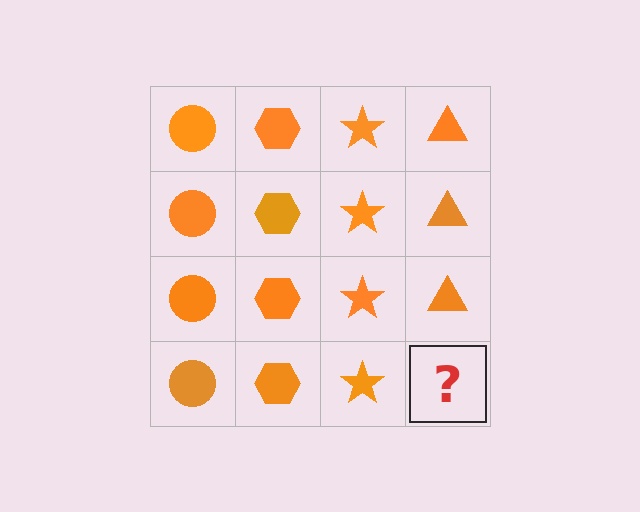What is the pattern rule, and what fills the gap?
The rule is that each column has a consistent shape. The gap should be filled with an orange triangle.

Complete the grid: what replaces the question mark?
The question mark should be replaced with an orange triangle.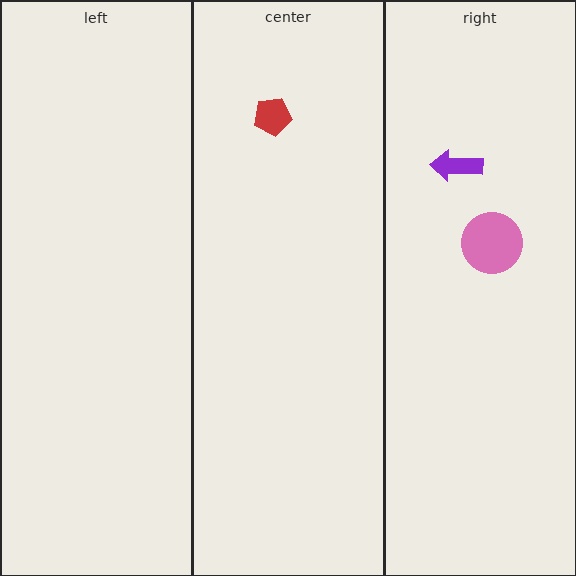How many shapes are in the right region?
2.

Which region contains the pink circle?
The right region.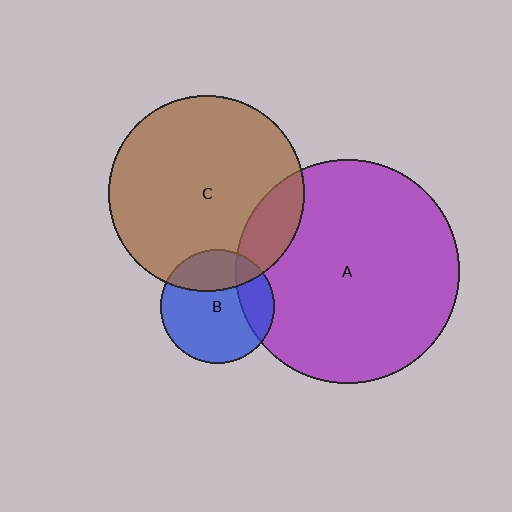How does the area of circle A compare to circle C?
Approximately 1.3 times.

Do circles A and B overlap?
Yes.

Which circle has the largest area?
Circle A (purple).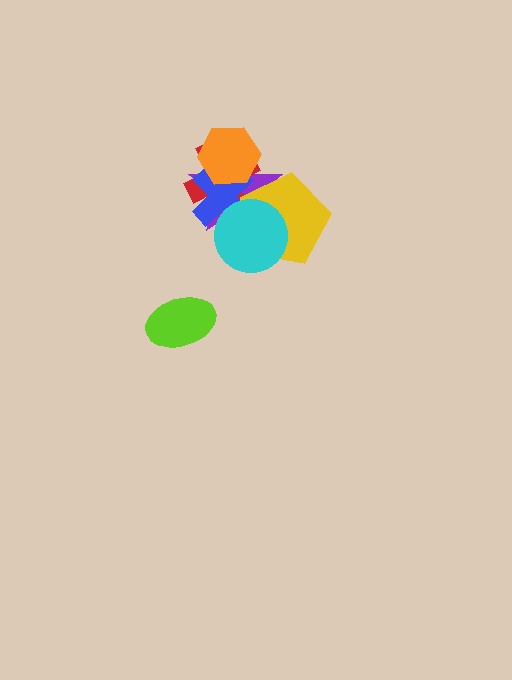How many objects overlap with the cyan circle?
4 objects overlap with the cyan circle.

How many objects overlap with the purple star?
5 objects overlap with the purple star.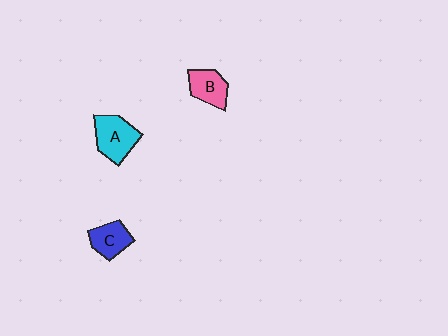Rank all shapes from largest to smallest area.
From largest to smallest: A (cyan), B (pink), C (blue).